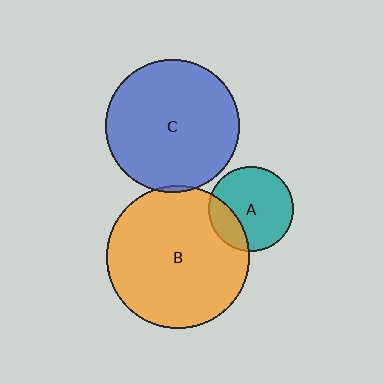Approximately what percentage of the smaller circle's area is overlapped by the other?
Approximately 5%.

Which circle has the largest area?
Circle B (orange).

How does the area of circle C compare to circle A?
Approximately 2.4 times.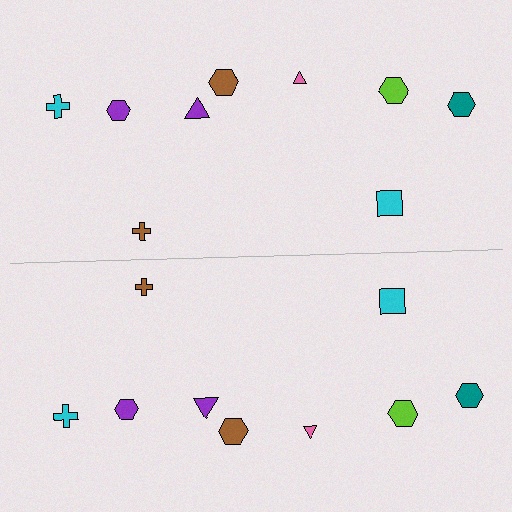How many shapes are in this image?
There are 18 shapes in this image.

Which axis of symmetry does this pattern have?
The pattern has a horizontal axis of symmetry running through the center of the image.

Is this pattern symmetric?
Yes, this pattern has bilateral (reflection) symmetry.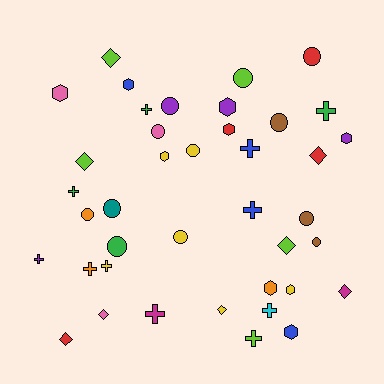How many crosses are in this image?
There are 11 crosses.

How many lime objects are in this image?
There are 5 lime objects.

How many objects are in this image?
There are 40 objects.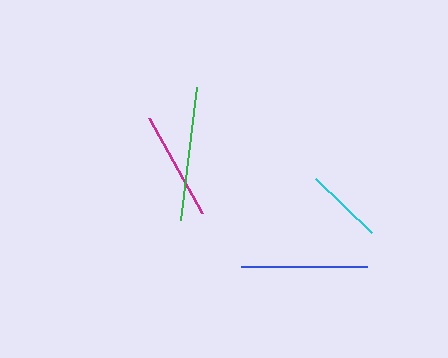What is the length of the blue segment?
The blue segment is approximately 126 pixels long.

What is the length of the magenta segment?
The magenta segment is approximately 108 pixels long.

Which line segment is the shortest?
The cyan line is the shortest at approximately 78 pixels.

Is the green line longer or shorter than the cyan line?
The green line is longer than the cyan line.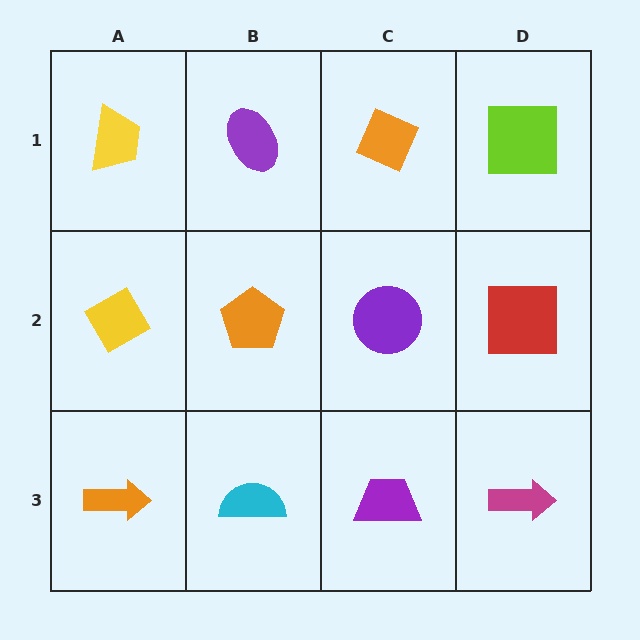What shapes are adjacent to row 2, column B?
A purple ellipse (row 1, column B), a cyan semicircle (row 3, column B), a yellow diamond (row 2, column A), a purple circle (row 2, column C).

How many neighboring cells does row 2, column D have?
3.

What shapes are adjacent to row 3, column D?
A red square (row 2, column D), a purple trapezoid (row 3, column C).